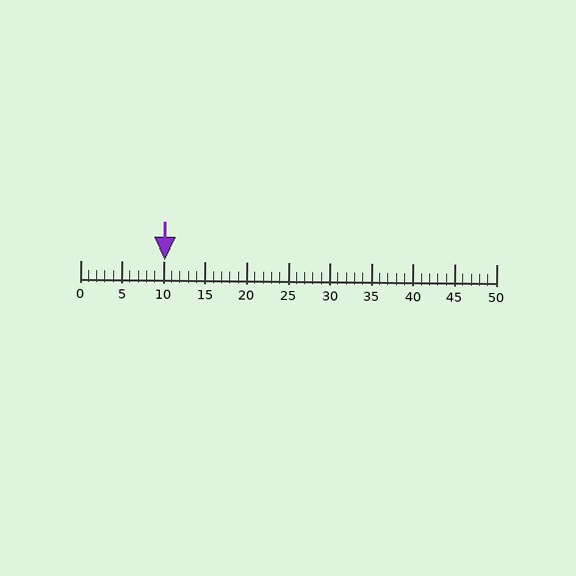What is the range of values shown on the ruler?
The ruler shows values from 0 to 50.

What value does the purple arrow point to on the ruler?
The purple arrow points to approximately 10.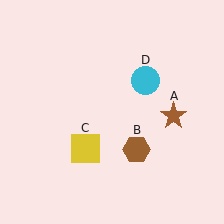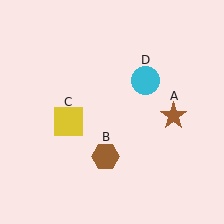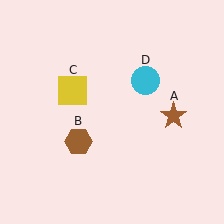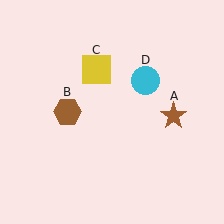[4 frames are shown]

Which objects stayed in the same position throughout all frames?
Brown star (object A) and cyan circle (object D) remained stationary.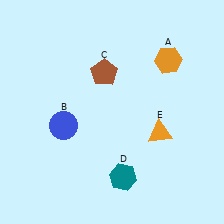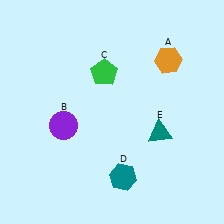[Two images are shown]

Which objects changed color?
B changed from blue to purple. C changed from brown to green. E changed from orange to teal.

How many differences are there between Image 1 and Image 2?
There are 3 differences between the two images.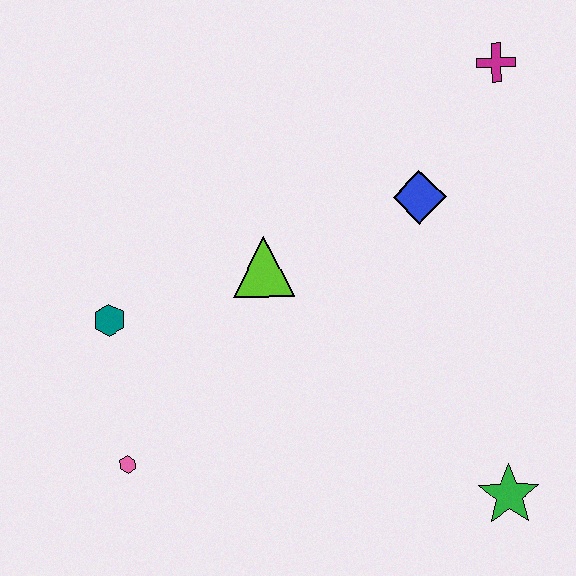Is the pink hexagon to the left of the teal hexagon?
No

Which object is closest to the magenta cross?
The blue diamond is closest to the magenta cross.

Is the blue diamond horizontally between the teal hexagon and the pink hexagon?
No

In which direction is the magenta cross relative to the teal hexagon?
The magenta cross is to the right of the teal hexagon.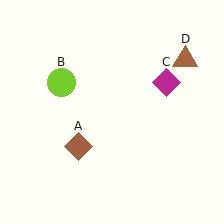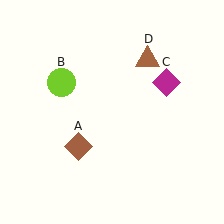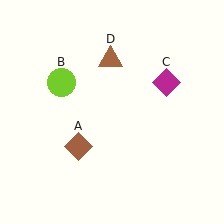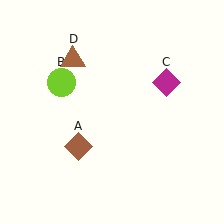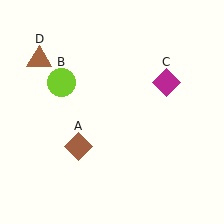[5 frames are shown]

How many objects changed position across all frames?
1 object changed position: brown triangle (object D).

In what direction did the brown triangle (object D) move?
The brown triangle (object D) moved left.